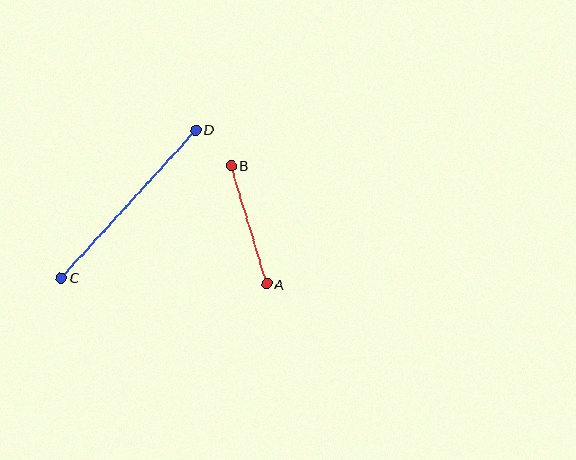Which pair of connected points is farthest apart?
Points C and D are farthest apart.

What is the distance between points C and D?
The distance is approximately 200 pixels.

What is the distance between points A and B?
The distance is approximately 124 pixels.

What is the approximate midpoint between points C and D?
The midpoint is at approximately (128, 204) pixels.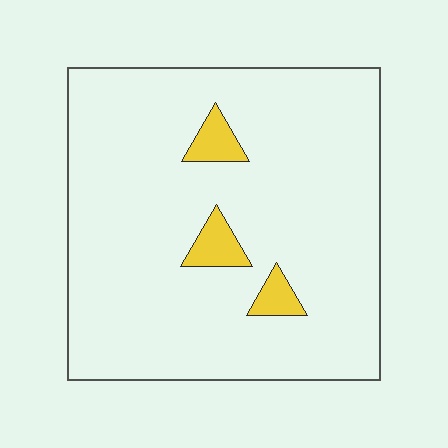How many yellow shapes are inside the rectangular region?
3.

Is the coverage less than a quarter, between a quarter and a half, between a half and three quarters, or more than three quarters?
Less than a quarter.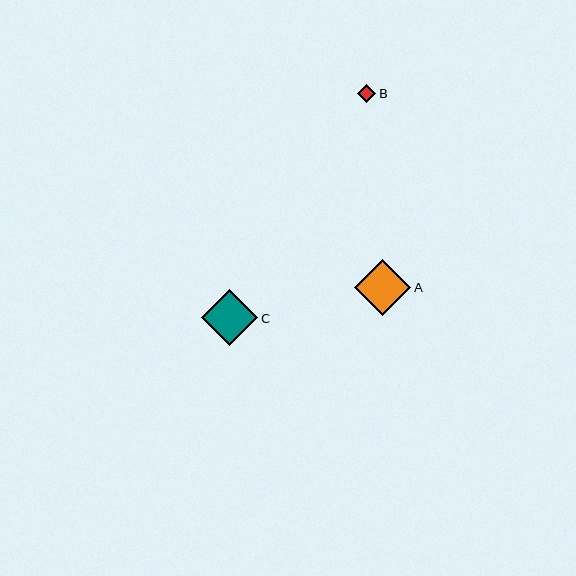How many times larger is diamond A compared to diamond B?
Diamond A is approximately 3.2 times the size of diamond B.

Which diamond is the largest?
Diamond C is the largest with a size of approximately 57 pixels.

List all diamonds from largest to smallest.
From largest to smallest: C, A, B.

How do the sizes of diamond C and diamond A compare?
Diamond C and diamond A are approximately the same size.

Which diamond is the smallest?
Diamond B is the smallest with a size of approximately 18 pixels.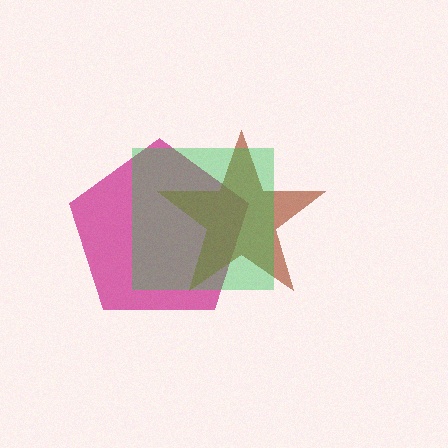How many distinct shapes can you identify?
There are 3 distinct shapes: a magenta pentagon, a brown star, a green square.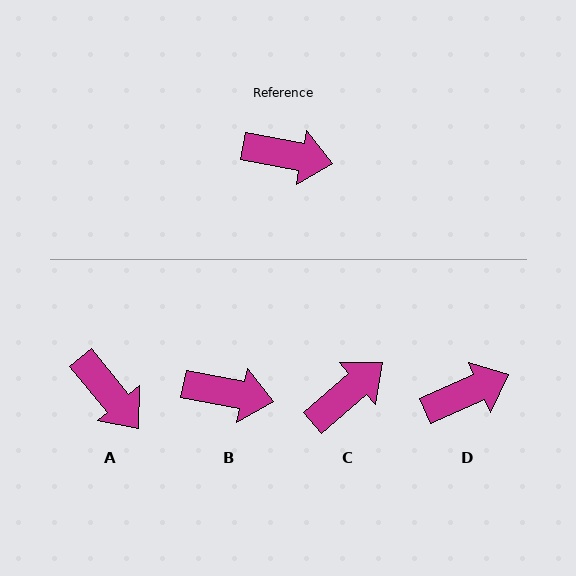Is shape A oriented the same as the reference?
No, it is off by about 40 degrees.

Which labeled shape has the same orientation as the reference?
B.